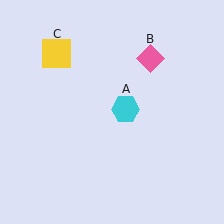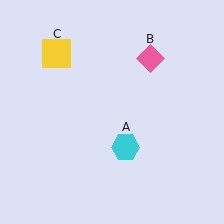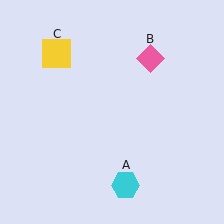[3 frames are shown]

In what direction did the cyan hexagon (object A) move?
The cyan hexagon (object A) moved down.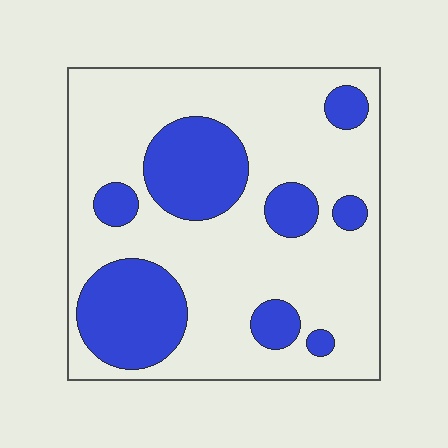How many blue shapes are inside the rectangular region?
8.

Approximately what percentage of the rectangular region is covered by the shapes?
Approximately 30%.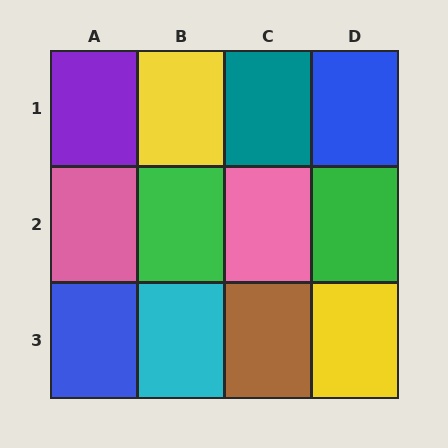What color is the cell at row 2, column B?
Green.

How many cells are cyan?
1 cell is cyan.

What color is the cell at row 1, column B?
Yellow.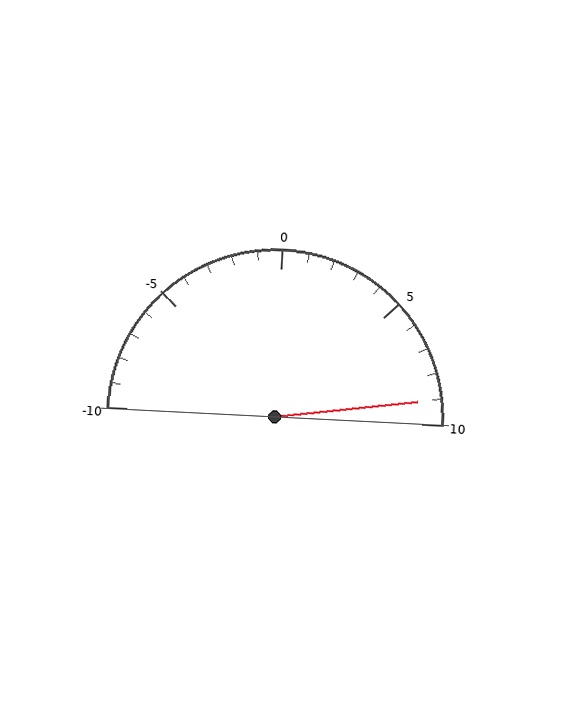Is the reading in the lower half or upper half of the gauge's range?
The reading is in the upper half of the range (-10 to 10).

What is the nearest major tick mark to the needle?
The nearest major tick mark is 10.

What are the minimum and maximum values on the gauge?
The gauge ranges from -10 to 10.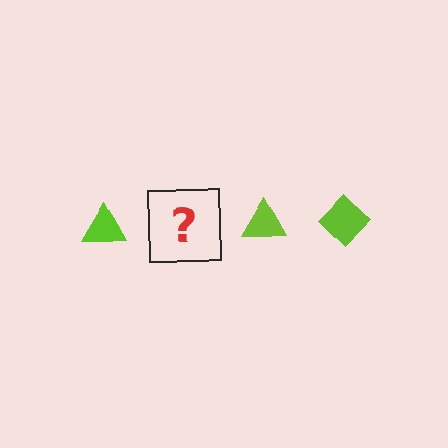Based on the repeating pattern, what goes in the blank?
The blank should be a lime diamond.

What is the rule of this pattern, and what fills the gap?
The rule is that the pattern cycles through triangle, diamond shapes in lime. The gap should be filled with a lime diamond.